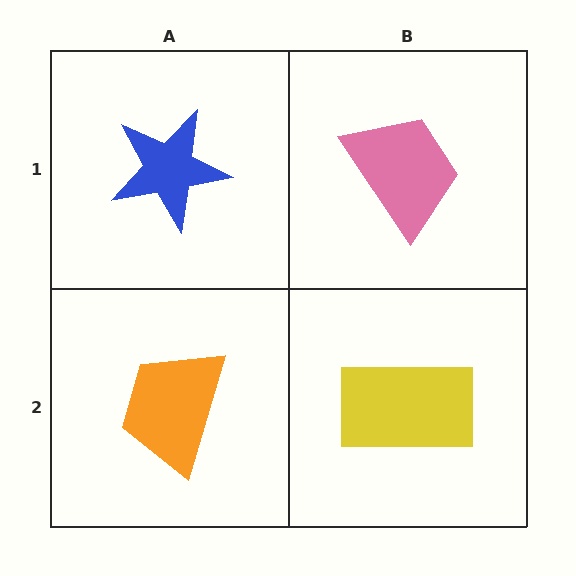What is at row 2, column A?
An orange trapezoid.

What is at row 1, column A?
A blue star.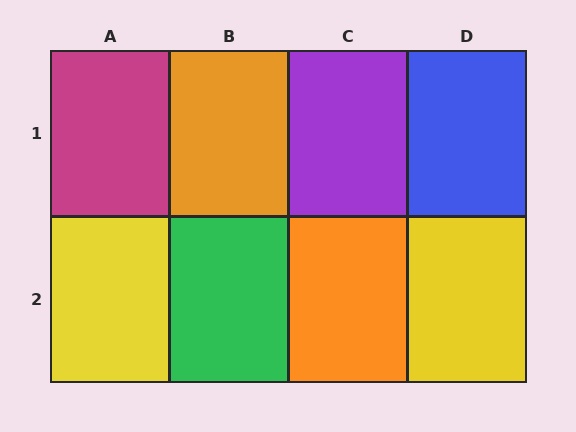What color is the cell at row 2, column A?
Yellow.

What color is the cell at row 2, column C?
Orange.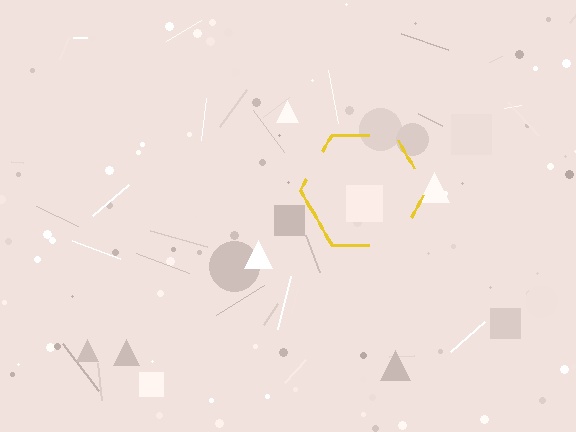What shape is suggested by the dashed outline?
The dashed outline suggests a hexagon.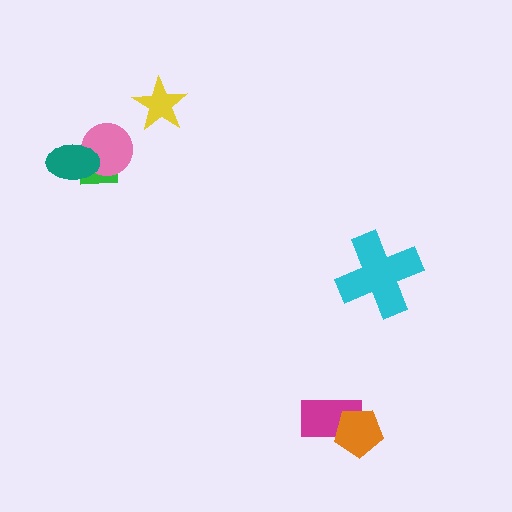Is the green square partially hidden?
Yes, it is partially covered by another shape.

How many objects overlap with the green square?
2 objects overlap with the green square.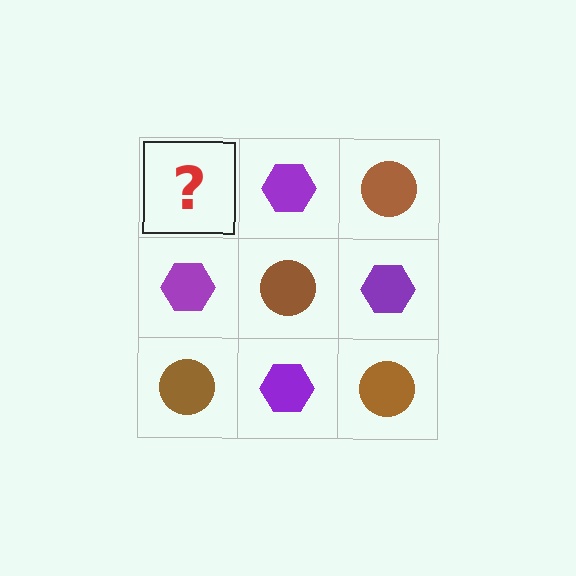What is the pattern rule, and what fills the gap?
The rule is that it alternates brown circle and purple hexagon in a checkerboard pattern. The gap should be filled with a brown circle.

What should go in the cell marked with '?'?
The missing cell should contain a brown circle.